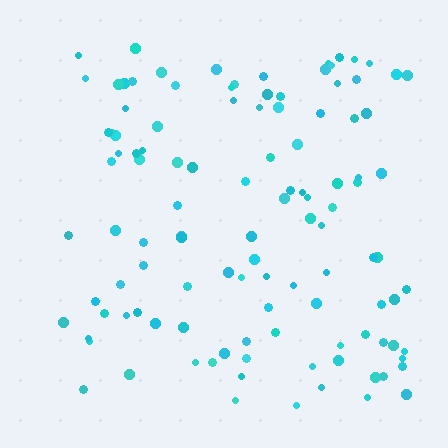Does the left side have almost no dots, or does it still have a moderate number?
Still a moderate number, just noticeably fewer than the right.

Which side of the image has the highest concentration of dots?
The right.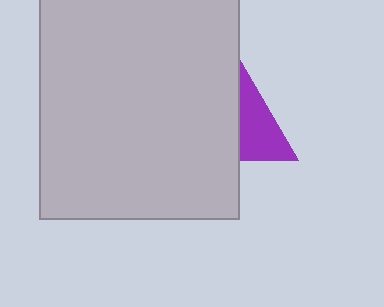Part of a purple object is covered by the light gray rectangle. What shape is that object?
It is a triangle.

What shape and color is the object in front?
The object in front is a light gray rectangle.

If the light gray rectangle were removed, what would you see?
You would see the complete purple triangle.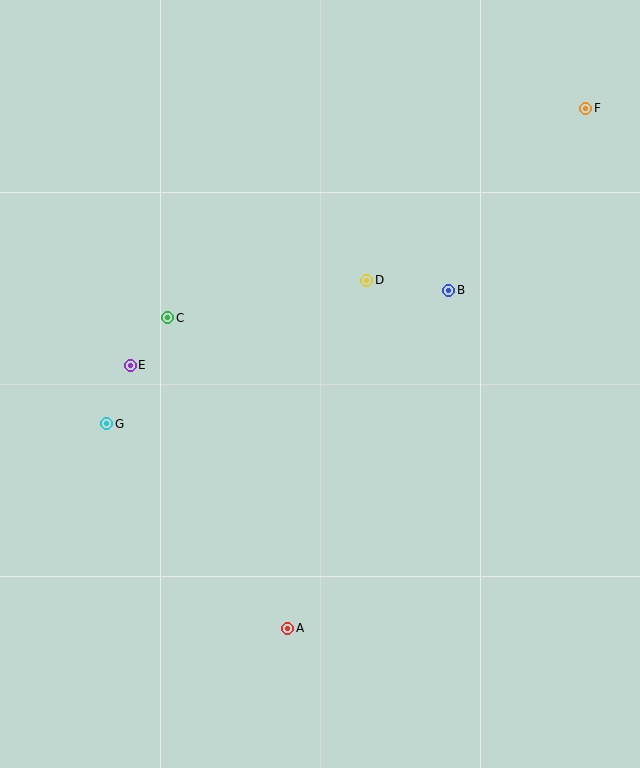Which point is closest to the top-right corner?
Point F is closest to the top-right corner.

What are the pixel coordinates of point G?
Point G is at (107, 424).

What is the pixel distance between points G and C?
The distance between G and C is 122 pixels.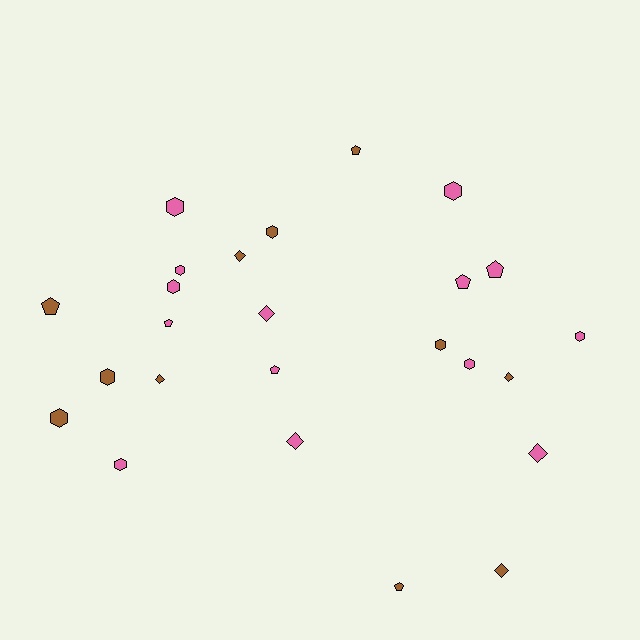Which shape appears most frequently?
Hexagon, with 11 objects.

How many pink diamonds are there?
There are 3 pink diamonds.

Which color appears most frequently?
Pink, with 14 objects.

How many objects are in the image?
There are 25 objects.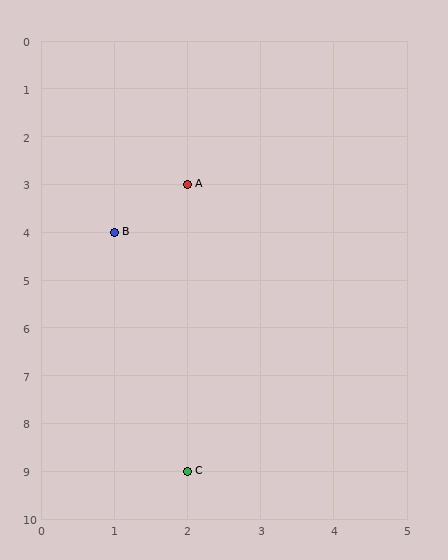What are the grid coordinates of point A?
Point A is at grid coordinates (2, 3).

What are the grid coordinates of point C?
Point C is at grid coordinates (2, 9).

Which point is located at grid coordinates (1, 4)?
Point B is at (1, 4).